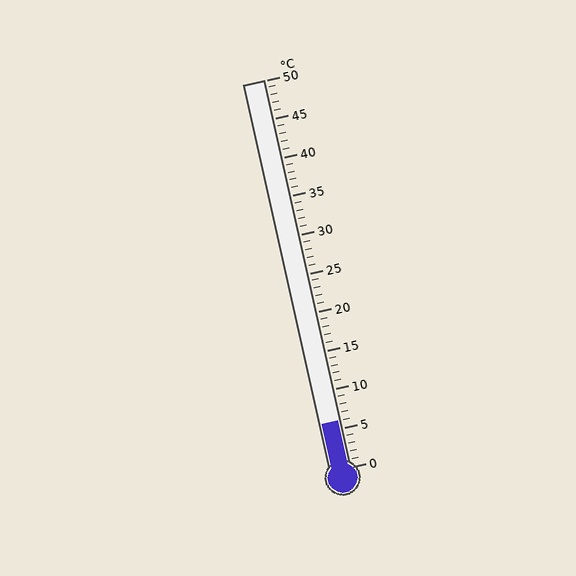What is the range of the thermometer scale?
The thermometer scale ranges from 0°C to 50°C.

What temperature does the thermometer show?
The thermometer shows approximately 6°C.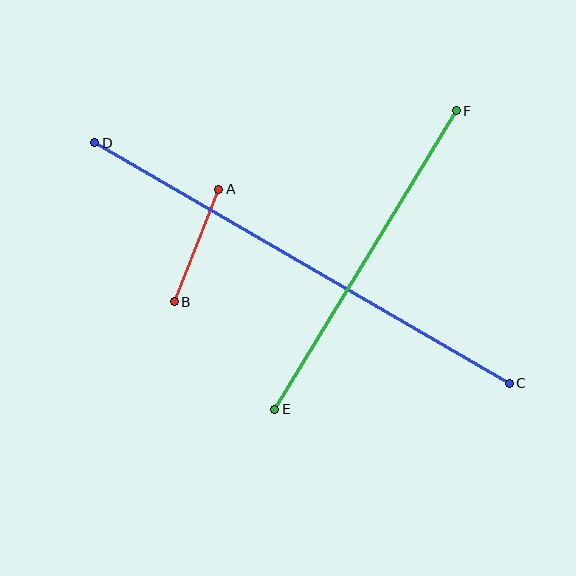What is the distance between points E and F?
The distance is approximately 349 pixels.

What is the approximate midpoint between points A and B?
The midpoint is at approximately (197, 245) pixels.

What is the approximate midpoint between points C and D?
The midpoint is at approximately (302, 263) pixels.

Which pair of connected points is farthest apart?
Points C and D are farthest apart.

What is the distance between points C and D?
The distance is approximately 480 pixels.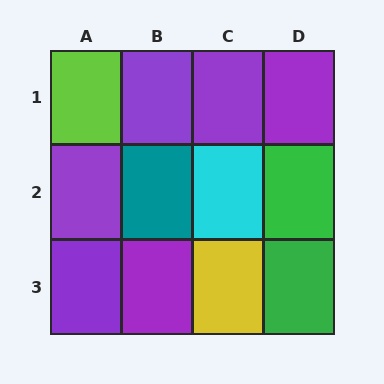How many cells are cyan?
1 cell is cyan.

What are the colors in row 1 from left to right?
Lime, purple, purple, purple.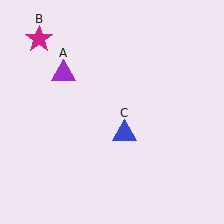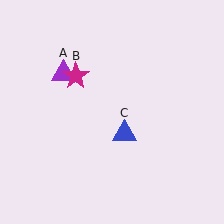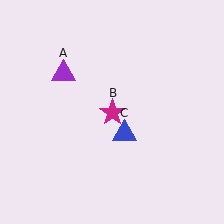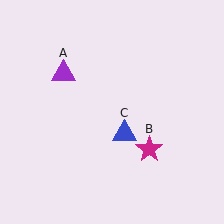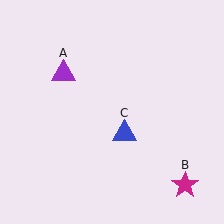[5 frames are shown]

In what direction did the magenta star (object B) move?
The magenta star (object B) moved down and to the right.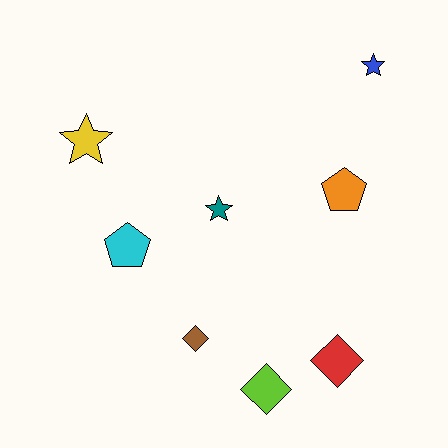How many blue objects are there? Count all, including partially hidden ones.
There is 1 blue object.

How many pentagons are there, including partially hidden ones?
There are 2 pentagons.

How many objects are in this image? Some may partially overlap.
There are 8 objects.